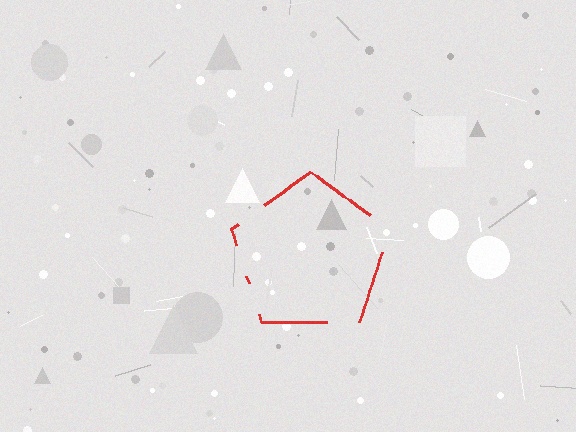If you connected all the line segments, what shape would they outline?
They would outline a pentagon.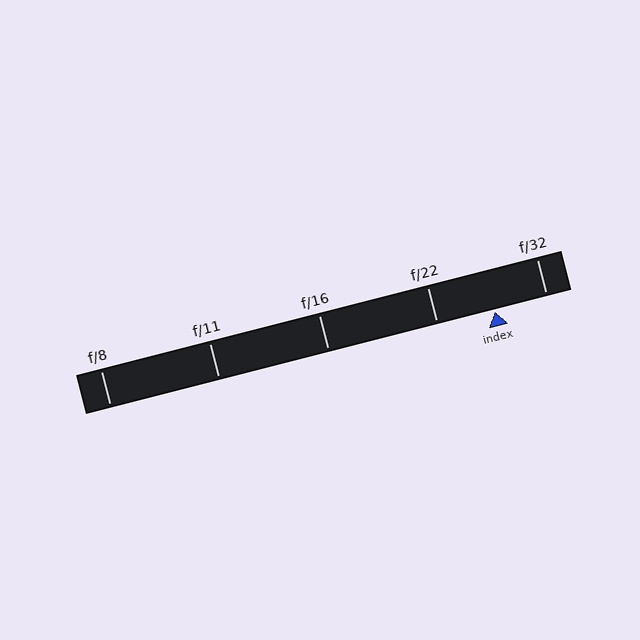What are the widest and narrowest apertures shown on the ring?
The widest aperture shown is f/8 and the narrowest is f/32.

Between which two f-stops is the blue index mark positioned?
The index mark is between f/22 and f/32.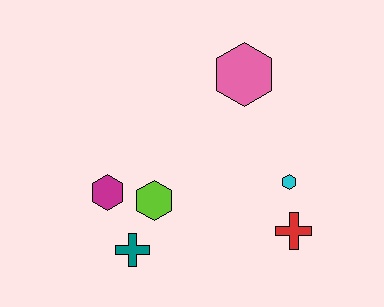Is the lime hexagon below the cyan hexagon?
Yes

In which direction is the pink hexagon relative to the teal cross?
The pink hexagon is above the teal cross.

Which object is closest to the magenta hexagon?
The lime hexagon is closest to the magenta hexagon.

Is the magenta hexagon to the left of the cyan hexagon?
Yes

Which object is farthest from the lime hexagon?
The pink hexagon is farthest from the lime hexagon.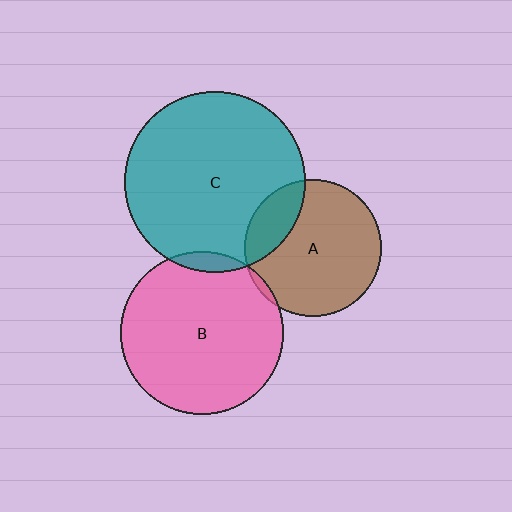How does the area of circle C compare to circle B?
Approximately 1.2 times.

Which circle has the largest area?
Circle C (teal).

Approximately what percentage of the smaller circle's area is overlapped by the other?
Approximately 20%.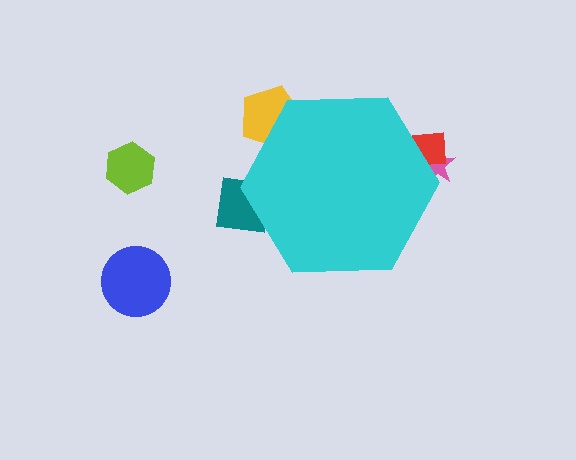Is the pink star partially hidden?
Yes, the pink star is partially hidden behind the cyan hexagon.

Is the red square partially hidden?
Yes, the red square is partially hidden behind the cyan hexagon.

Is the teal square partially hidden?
Yes, the teal square is partially hidden behind the cyan hexagon.